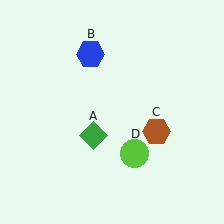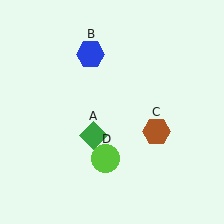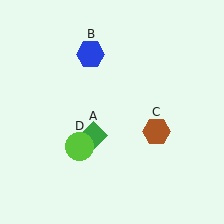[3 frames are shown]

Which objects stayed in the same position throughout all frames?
Green diamond (object A) and blue hexagon (object B) and brown hexagon (object C) remained stationary.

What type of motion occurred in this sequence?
The lime circle (object D) rotated clockwise around the center of the scene.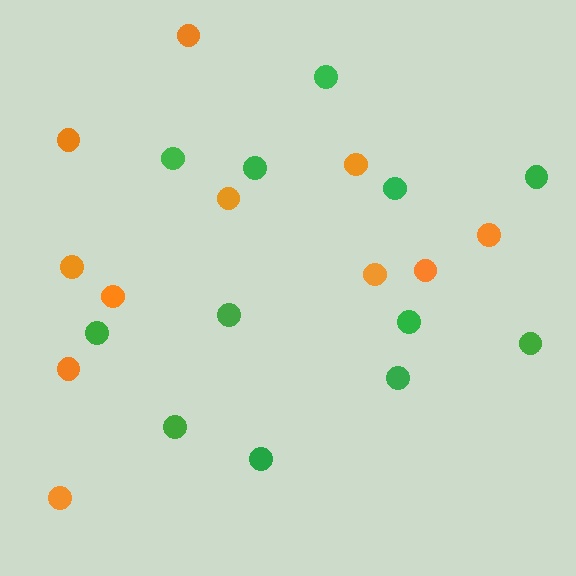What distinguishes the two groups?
There are 2 groups: one group of orange circles (11) and one group of green circles (12).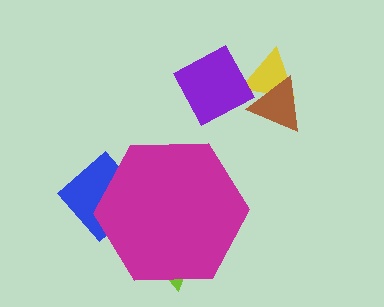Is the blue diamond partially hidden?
Yes, the blue diamond is partially hidden behind the magenta hexagon.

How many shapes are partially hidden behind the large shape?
2 shapes are partially hidden.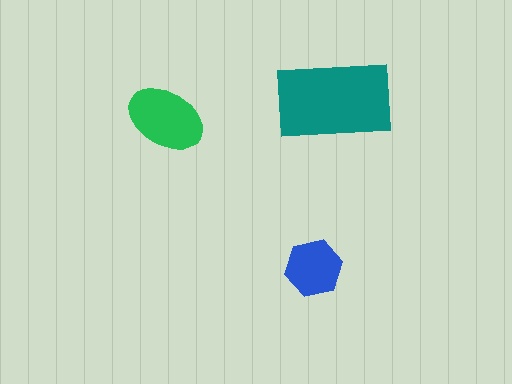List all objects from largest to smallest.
The teal rectangle, the green ellipse, the blue hexagon.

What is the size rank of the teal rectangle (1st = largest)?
1st.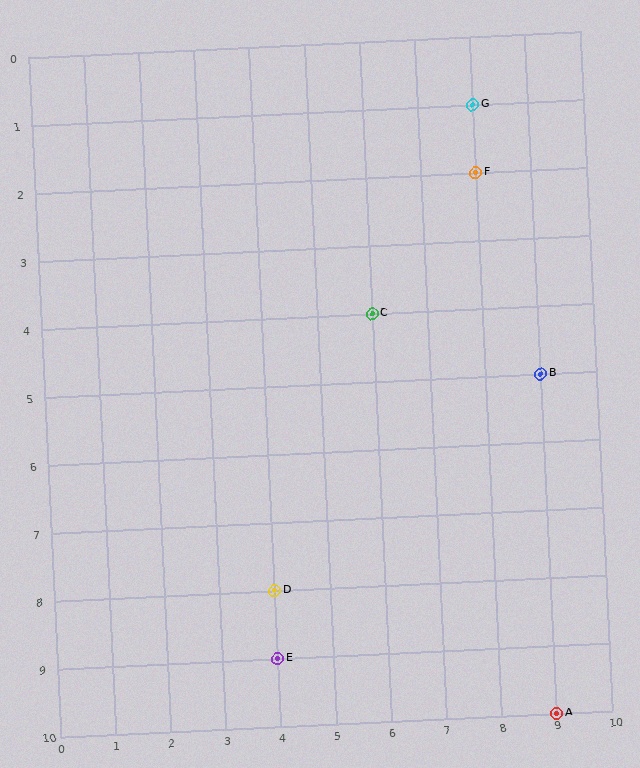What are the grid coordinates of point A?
Point A is at grid coordinates (9, 10).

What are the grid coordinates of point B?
Point B is at grid coordinates (9, 5).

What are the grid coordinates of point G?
Point G is at grid coordinates (8, 1).